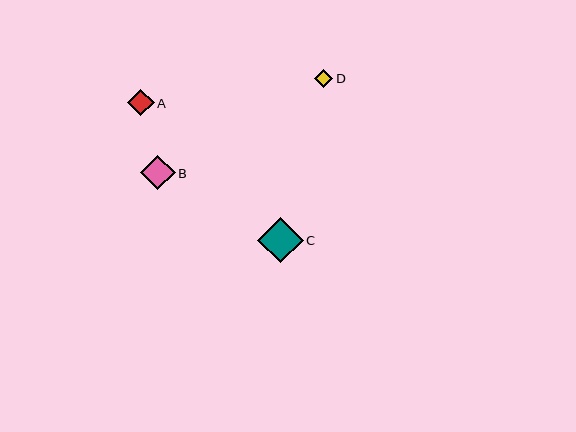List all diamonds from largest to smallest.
From largest to smallest: C, B, A, D.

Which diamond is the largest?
Diamond C is the largest with a size of approximately 45 pixels.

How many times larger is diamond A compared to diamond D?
Diamond A is approximately 1.4 times the size of diamond D.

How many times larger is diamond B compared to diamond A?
Diamond B is approximately 1.3 times the size of diamond A.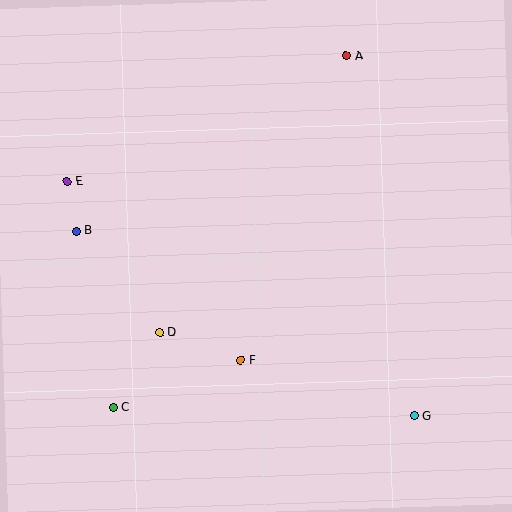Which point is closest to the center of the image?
Point F at (241, 360) is closest to the center.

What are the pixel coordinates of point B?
Point B is at (77, 231).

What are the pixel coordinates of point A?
Point A is at (346, 56).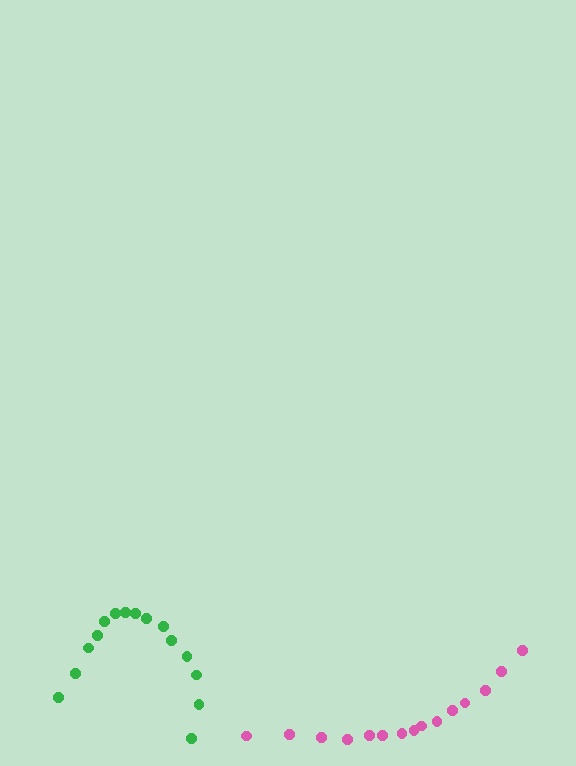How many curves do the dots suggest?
There are 2 distinct paths.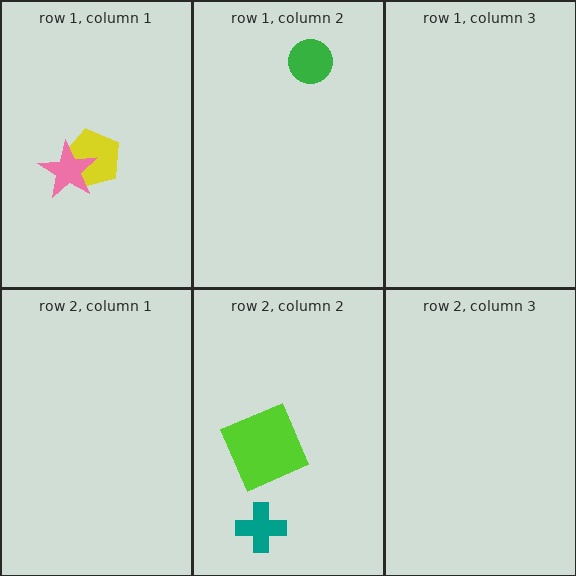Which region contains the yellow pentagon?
The row 1, column 1 region.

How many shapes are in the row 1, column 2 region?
1.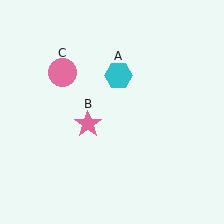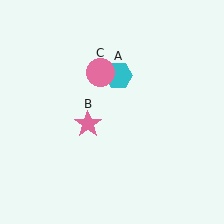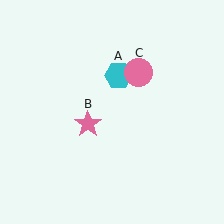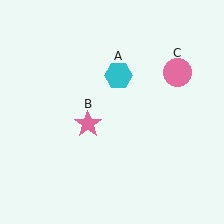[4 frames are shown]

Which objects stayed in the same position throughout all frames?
Cyan hexagon (object A) and pink star (object B) remained stationary.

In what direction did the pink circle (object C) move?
The pink circle (object C) moved right.